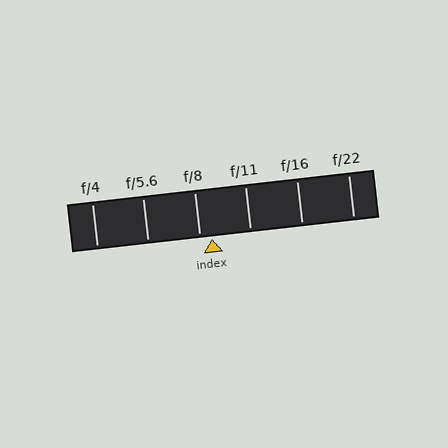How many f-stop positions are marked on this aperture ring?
There are 6 f-stop positions marked.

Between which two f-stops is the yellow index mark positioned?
The index mark is between f/8 and f/11.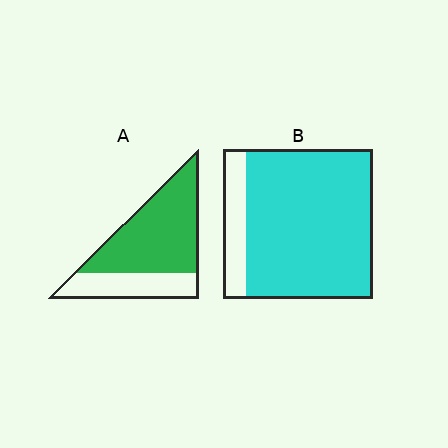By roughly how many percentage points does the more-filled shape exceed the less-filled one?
By roughly 15 percentage points (B over A).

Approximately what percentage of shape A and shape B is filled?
A is approximately 70% and B is approximately 85%.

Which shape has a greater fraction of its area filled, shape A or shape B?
Shape B.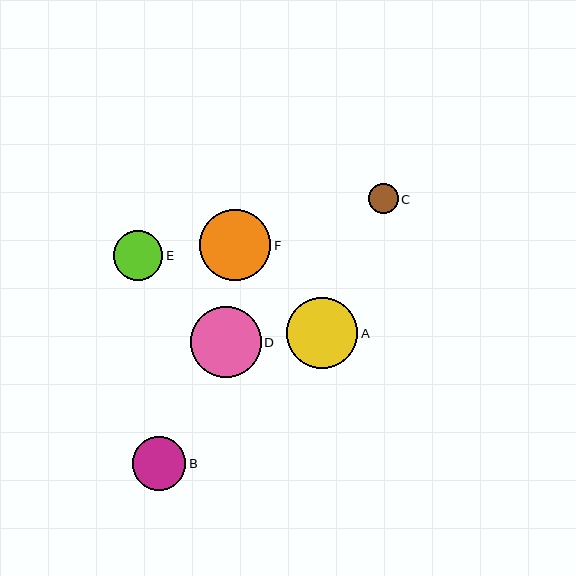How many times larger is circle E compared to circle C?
Circle E is approximately 1.7 times the size of circle C.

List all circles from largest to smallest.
From largest to smallest: A, F, D, B, E, C.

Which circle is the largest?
Circle A is the largest with a size of approximately 71 pixels.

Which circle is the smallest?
Circle C is the smallest with a size of approximately 30 pixels.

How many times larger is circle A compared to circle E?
Circle A is approximately 1.4 times the size of circle E.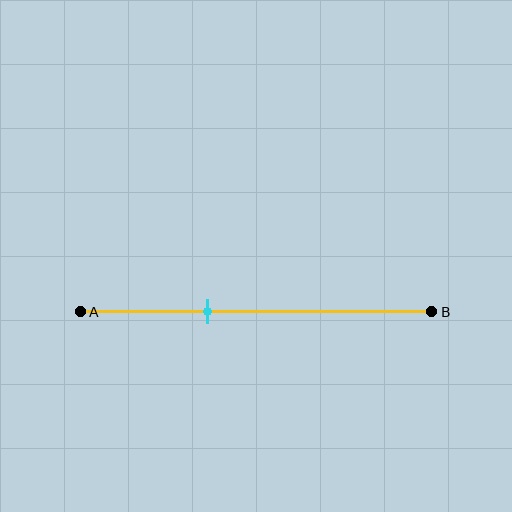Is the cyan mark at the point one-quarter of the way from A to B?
No, the mark is at about 35% from A, not at the 25% one-quarter point.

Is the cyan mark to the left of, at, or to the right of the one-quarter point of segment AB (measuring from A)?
The cyan mark is to the right of the one-quarter point of segment AB.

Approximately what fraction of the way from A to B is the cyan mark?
The cyan mark is approximately 35% of the way from A to B.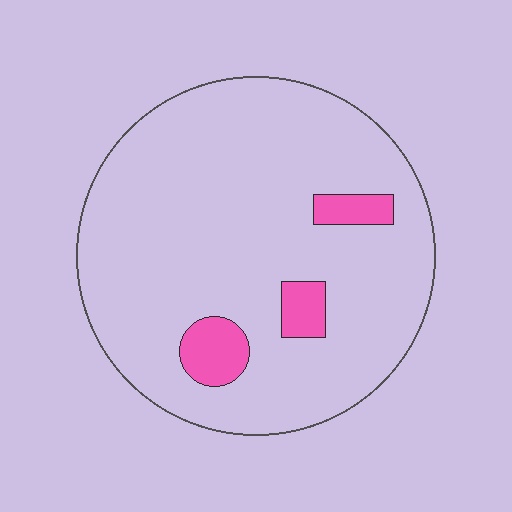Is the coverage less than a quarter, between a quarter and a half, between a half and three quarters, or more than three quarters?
Less than a quarter.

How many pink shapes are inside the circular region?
3.